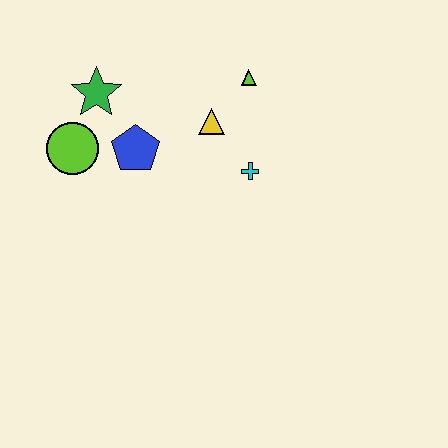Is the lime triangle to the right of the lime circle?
Yes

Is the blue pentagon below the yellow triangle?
Yes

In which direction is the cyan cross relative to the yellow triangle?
The cyan cross is below the yellow triangle.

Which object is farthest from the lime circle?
The lime triangle is farthest from the lime circle.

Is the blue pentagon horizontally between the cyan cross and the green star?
Yes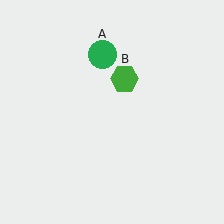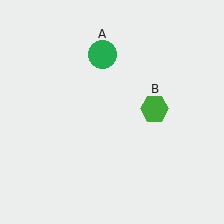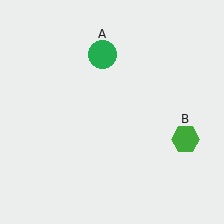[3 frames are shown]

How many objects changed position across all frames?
1 object changed position: green hexagon (object B).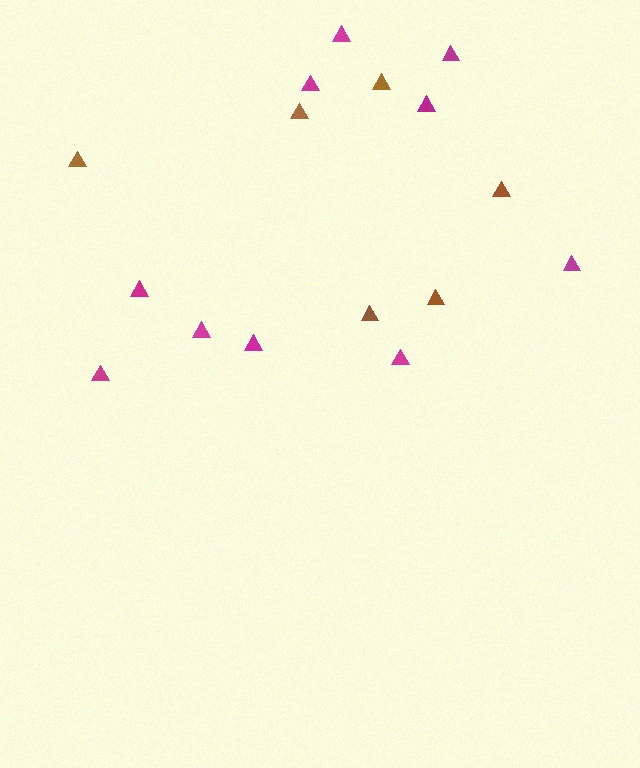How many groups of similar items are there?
There are 2 groups: one group of magenta triangles (10) and one group of brown triangles (6).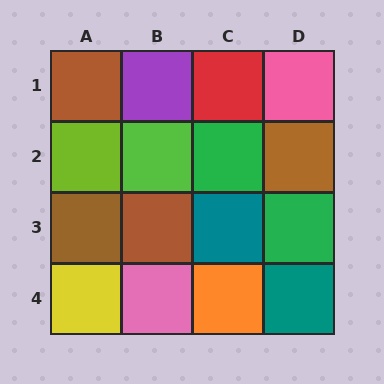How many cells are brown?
4 cells are brown.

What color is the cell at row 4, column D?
Teal.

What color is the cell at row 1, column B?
Purple.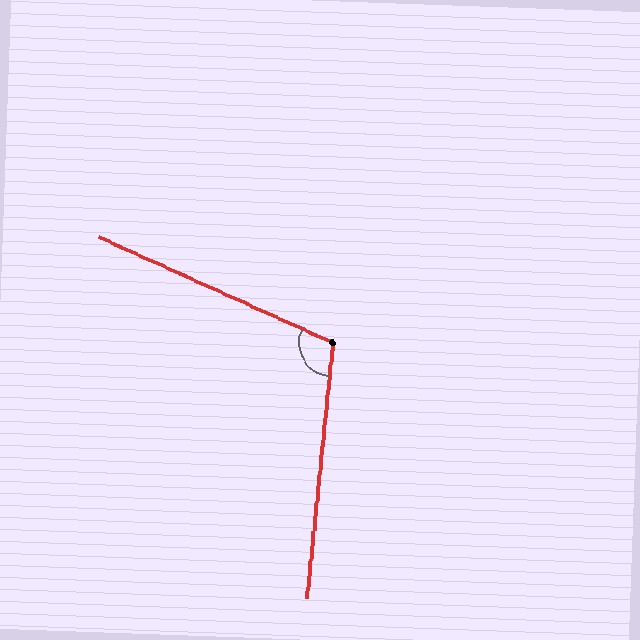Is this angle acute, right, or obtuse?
It is obtuse.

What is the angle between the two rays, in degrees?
Approximately 109 degrees.